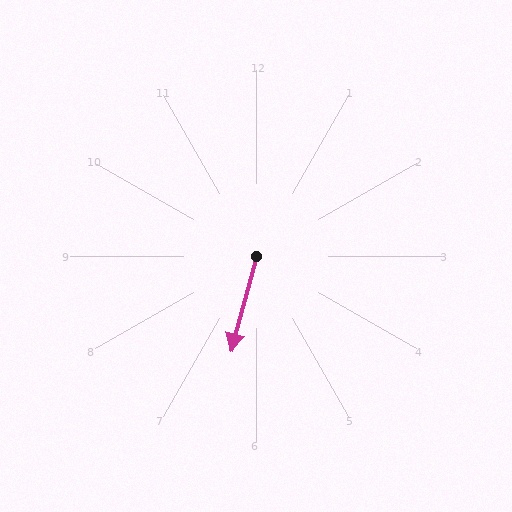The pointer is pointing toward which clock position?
Roughly 7 o'clock.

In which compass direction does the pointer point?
South.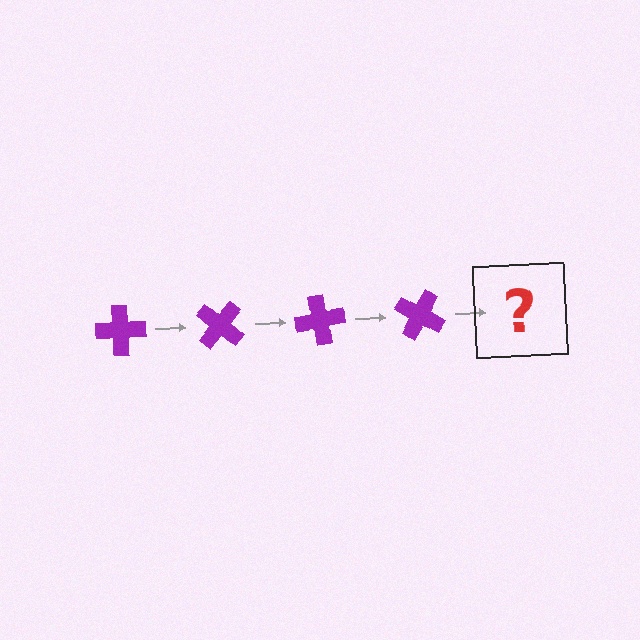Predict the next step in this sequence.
The next step is a purple cross rotated 160 degrees.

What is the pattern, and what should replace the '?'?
The pattern is that the cross rotates 40 degrees each step. The '?' should be a purple cross rotated 160 degrees.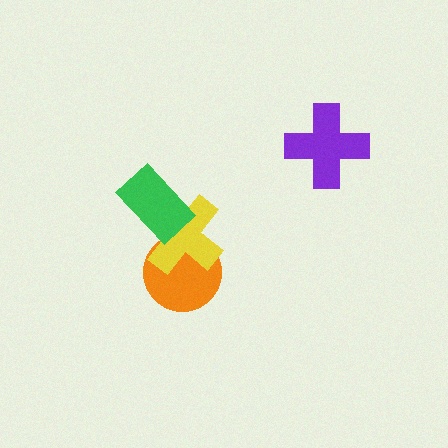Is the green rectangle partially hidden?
No, no other shape covers it.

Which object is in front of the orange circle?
The yellow cross is in front of the orange circle.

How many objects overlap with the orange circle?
1 object overlaps with the orange circle.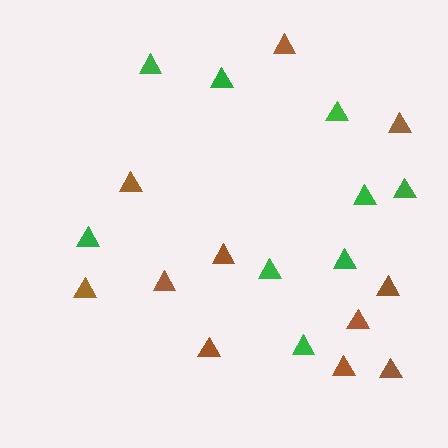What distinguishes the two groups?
There are 2 groups: one group of brown triangles (11) and one group of green triangles (9).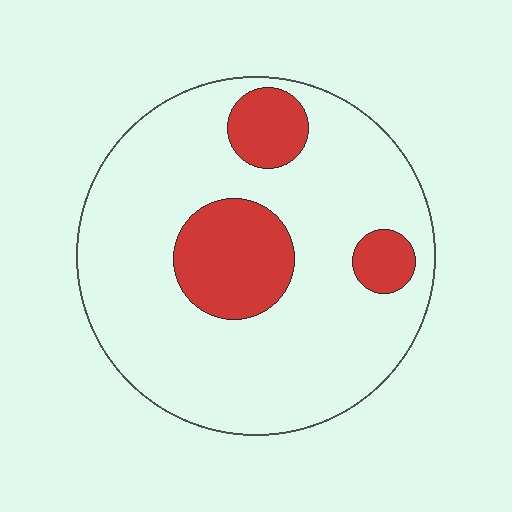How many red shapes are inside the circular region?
3.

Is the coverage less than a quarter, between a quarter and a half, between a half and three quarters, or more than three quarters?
Less than a quarter.